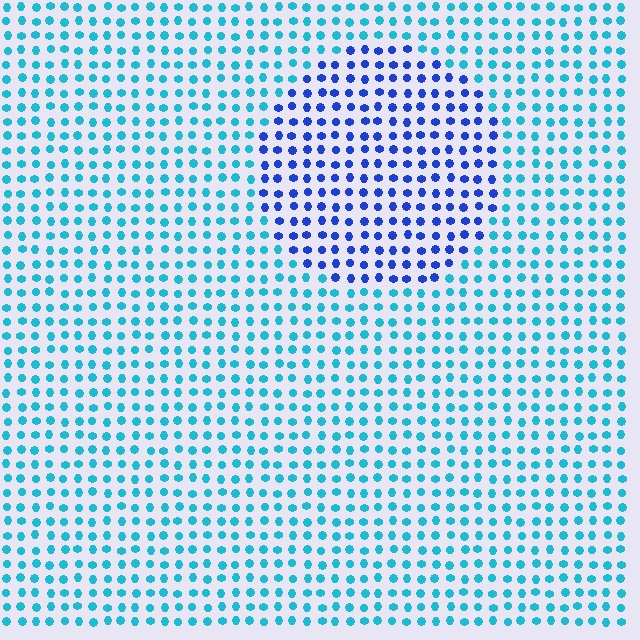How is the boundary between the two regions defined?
The boundary is defined purely by a slight shift in hue (about 42 degrees). Spacing, size, and orientation are identical on both sides.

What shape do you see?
I see a circle.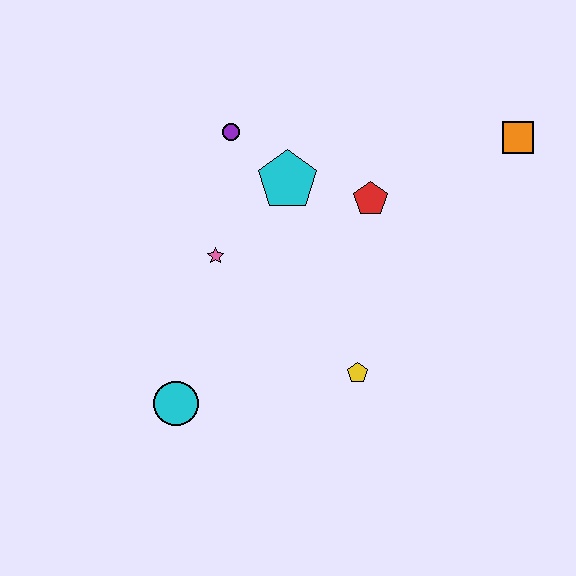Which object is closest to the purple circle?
The cyan pentagon is closest to the purple circle.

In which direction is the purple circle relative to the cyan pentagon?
The purple circle is to the left of the cyan pentagon.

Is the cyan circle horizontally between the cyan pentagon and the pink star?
No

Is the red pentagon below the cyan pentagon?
Yes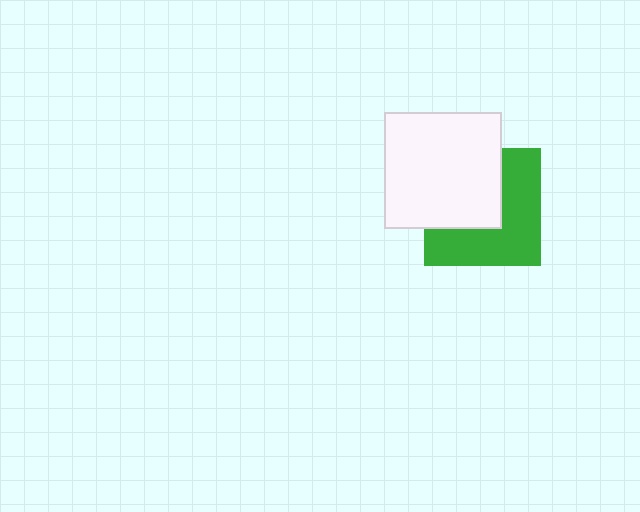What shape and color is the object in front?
The object in front is a white square.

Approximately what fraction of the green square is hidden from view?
Roughly 46% of the green square is hidden behind the white square.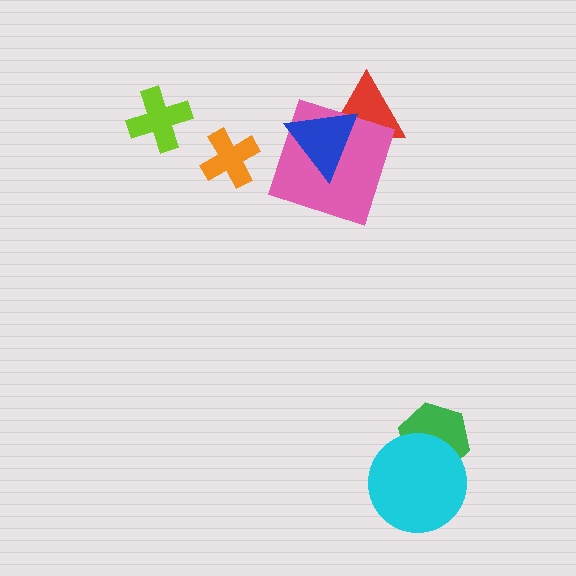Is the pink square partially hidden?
Yes, it is partially covered by another shape.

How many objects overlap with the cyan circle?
1 object overlaps with the cyan circle.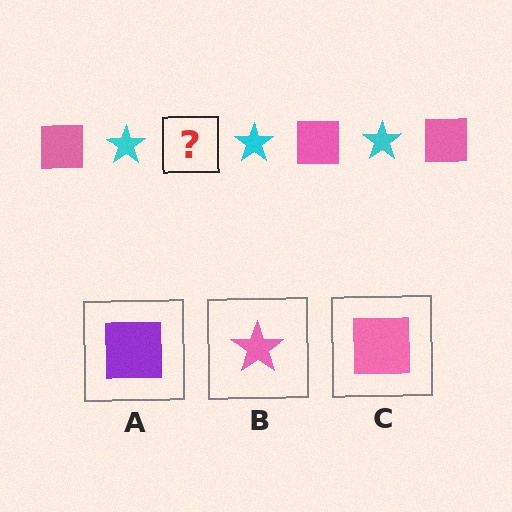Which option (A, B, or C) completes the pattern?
C.